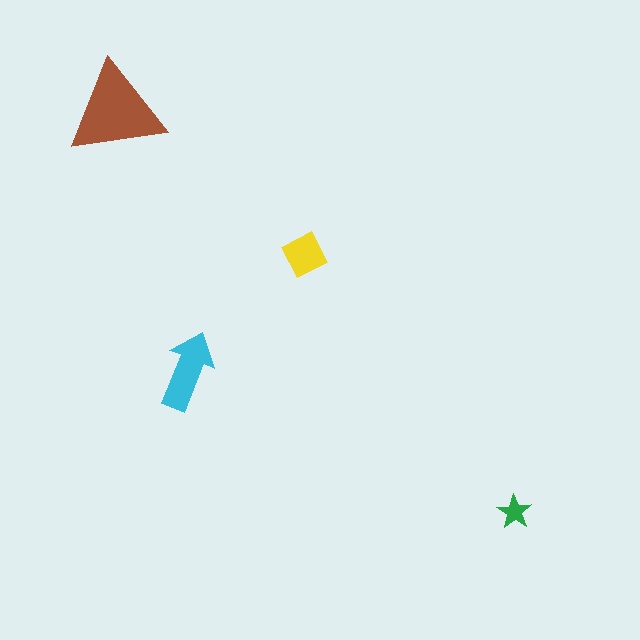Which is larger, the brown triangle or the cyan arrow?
The brown triangle.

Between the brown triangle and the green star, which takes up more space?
The brown triangle.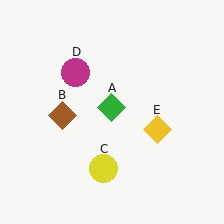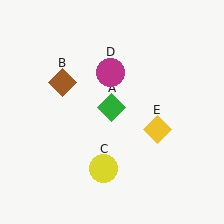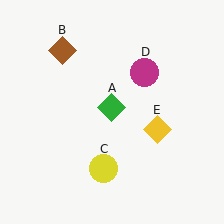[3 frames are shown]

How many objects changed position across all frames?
2 objects changed position: brown diamond (object B), magenta circle (object D).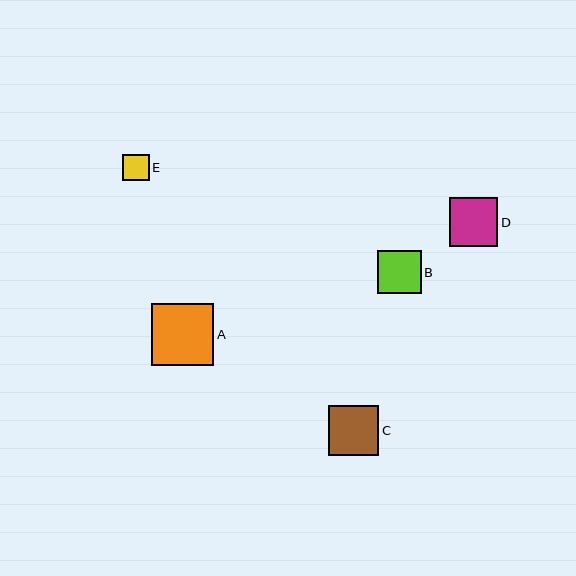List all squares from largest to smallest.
From largest to smallest: A, C, D, B, E.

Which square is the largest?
Square A is the largest with a size of approximately 62 pixels.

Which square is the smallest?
Square E is the smallest with a size of approximately 27 pixels.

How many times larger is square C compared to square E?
Square C is approximately 1.9 times the size of square E.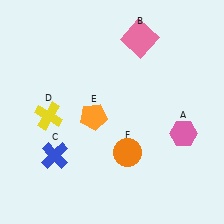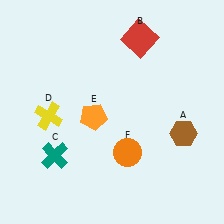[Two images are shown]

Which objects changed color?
A changed from pink to brown. B changed from pink to red. C changed from blue to teal.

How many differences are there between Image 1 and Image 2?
There are 3 differences between the two images.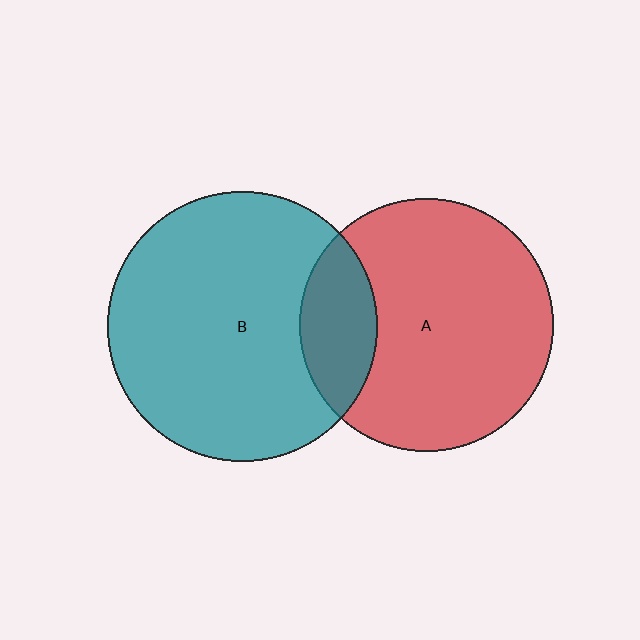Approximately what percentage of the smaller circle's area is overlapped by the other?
Approximately 20%.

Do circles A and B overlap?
Yes.